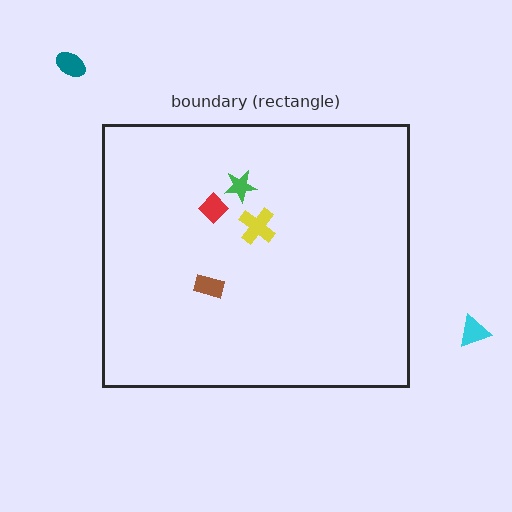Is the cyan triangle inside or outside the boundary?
Outside.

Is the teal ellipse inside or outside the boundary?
Outside.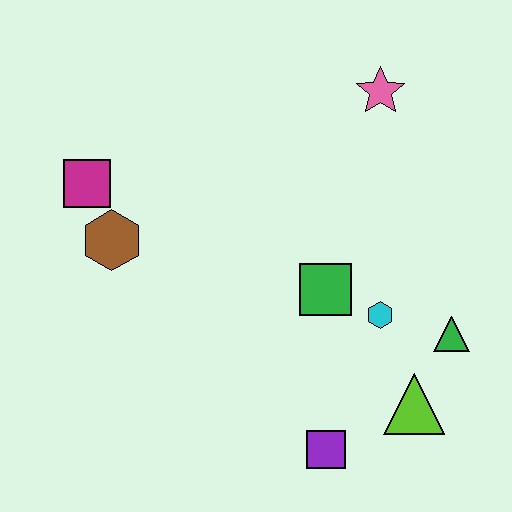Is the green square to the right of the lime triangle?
No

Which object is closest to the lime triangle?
The green triangle is closest to the lime triangle.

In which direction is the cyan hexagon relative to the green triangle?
The cyan hexagon is to the left of the green triangle.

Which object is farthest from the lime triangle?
The magenta square is farthest from the lime triangle.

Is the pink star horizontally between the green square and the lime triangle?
Yes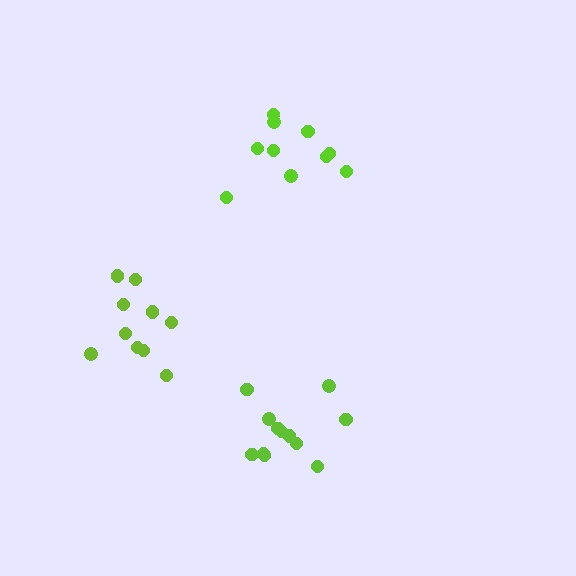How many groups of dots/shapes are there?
There are 3 groups.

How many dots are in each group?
Group 1: 10 dots, Group 2: 12 dots, Group 3: 10 dots (32 total).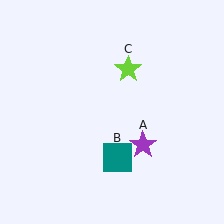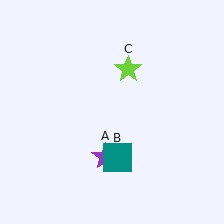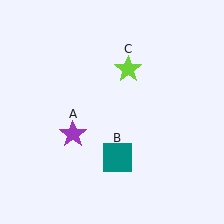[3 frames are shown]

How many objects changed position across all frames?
1 object changed position: purple star (object A).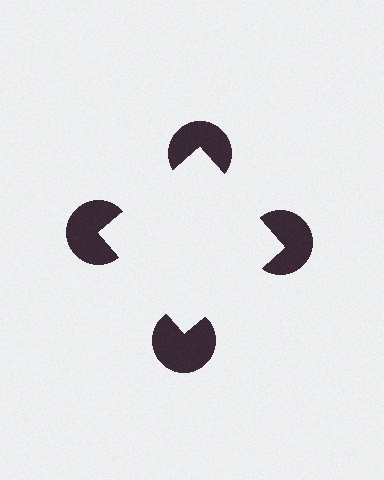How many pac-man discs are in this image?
There are 4 — one at each vertex of the illusory square.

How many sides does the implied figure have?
4 sides.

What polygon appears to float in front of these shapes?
An illusory square — its edges are inferred from the aligned wedge cuts in the pac-man discs, not physically drawn.